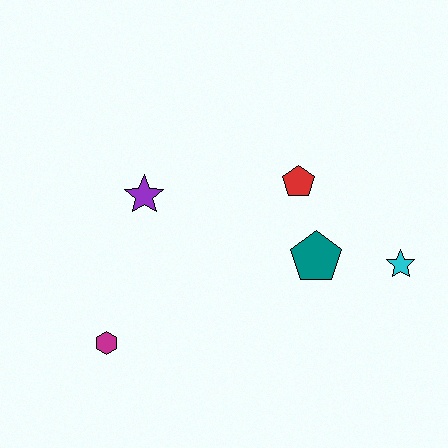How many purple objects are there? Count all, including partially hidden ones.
There is 1 purple object.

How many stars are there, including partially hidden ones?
There are 2 stars.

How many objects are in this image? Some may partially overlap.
There are 5 objects.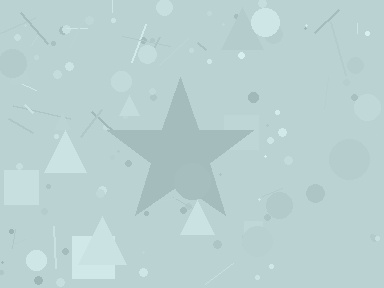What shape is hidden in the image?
A star is hidden in the image.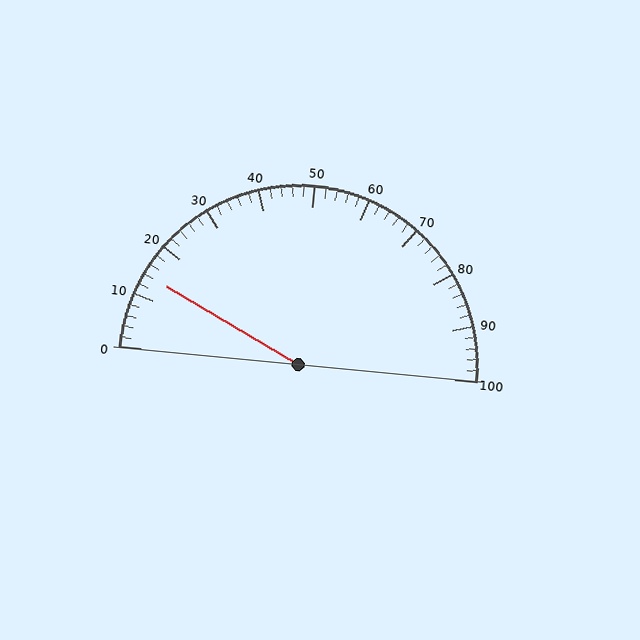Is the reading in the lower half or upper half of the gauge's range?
The reading is in the lower half of the range (0 to 100).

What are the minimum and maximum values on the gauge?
The gauge ranges from 0 to 100.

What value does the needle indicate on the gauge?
The needle indicates approximately 14.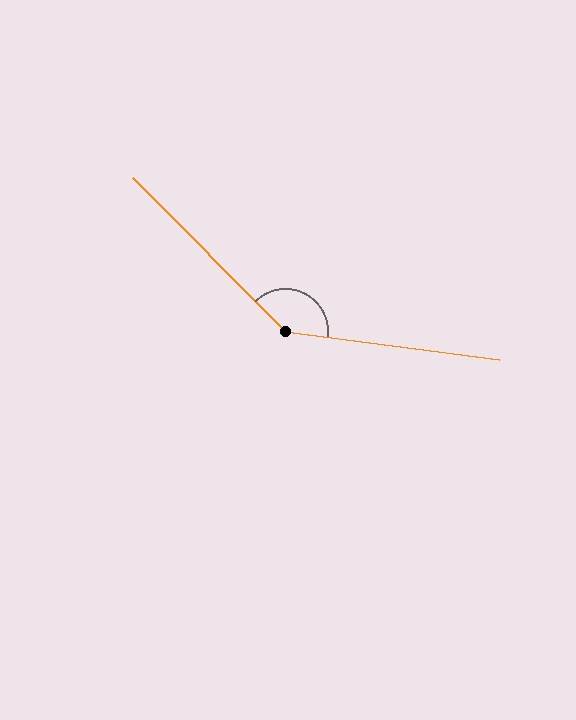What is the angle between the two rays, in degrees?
Approximately 142 degrees.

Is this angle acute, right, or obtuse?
It is obtuse.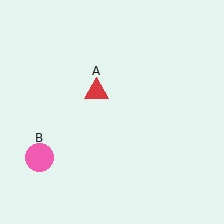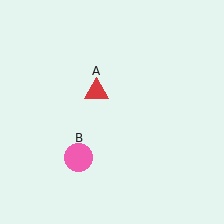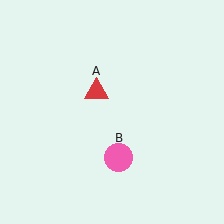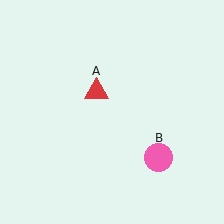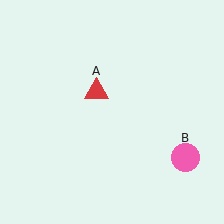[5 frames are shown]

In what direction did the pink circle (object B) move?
The pink circle (object B) moved right.